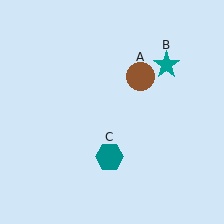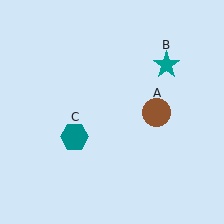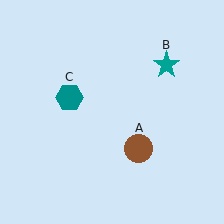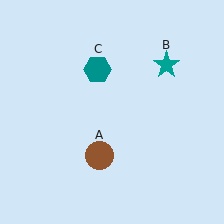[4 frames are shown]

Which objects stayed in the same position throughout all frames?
Teal star (object B) remained stationary.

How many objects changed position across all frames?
2 objects changed position: brown circle (object A), teal hexagon (object C).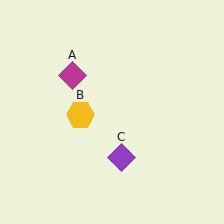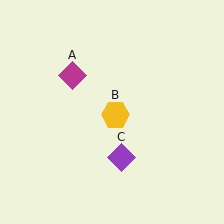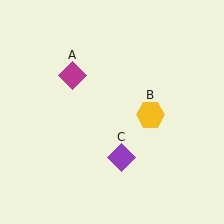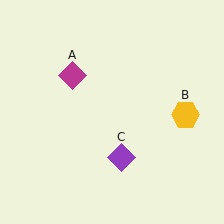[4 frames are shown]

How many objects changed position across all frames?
1 object changed position: yellow hexagon (object B).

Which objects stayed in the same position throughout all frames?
Magenta diamond (object A) and purple diamond (object C) remained stationary.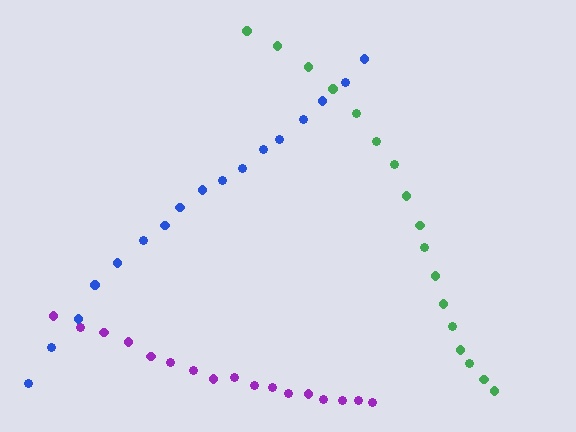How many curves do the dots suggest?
There are 3 distinct paths.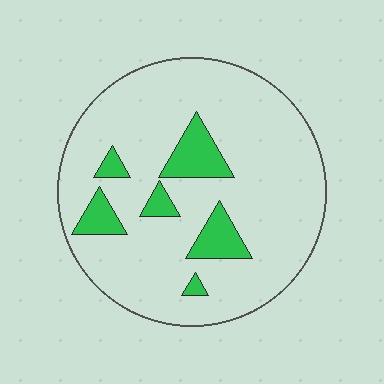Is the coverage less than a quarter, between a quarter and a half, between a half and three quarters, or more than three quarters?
Less than a quarter.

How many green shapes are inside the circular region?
6.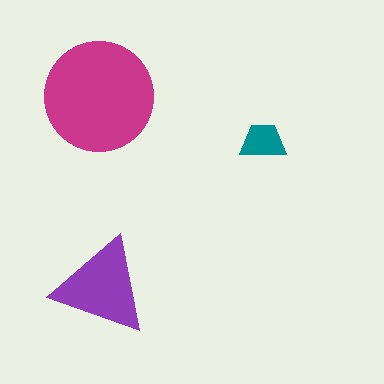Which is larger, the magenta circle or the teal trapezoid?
The magenta circle.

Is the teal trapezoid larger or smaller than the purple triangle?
Smaller.